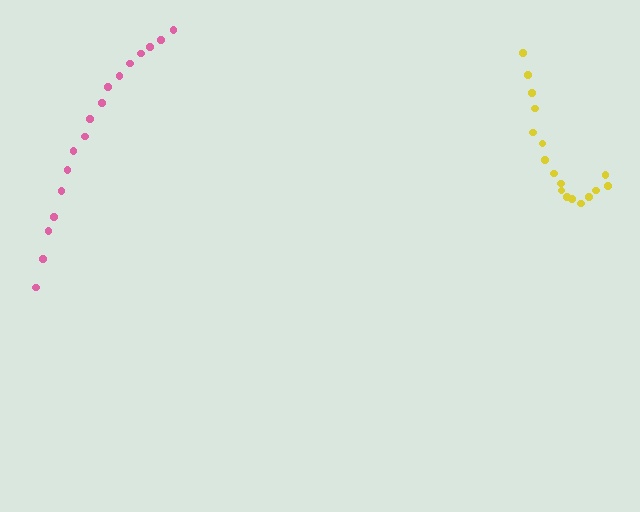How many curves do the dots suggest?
There are 2 distinct paths.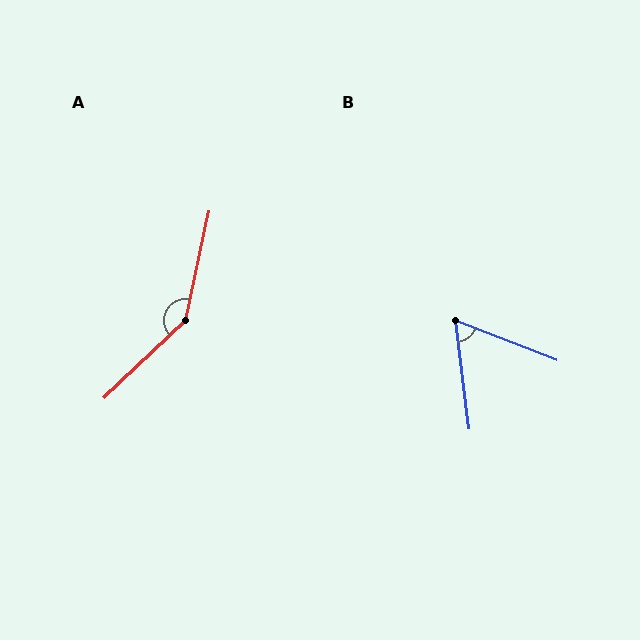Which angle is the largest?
A, at approximately 145 degrees.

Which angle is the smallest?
B, at approximately 62 degrees.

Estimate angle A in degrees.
Approximately 145 degrees.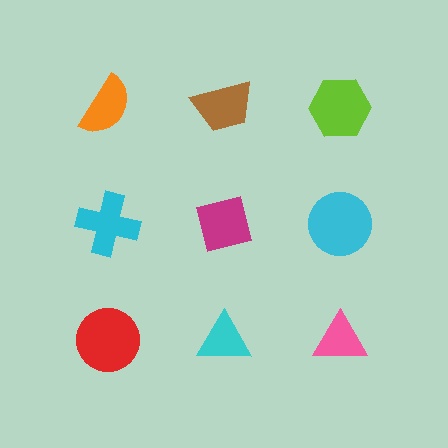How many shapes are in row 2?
3 shapes.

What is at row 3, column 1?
A red circle.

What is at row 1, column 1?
An orange semicircle.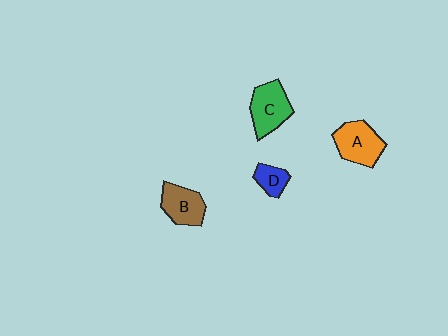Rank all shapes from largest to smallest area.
From largest to smallest: C (green), A (orange), B (brown), D (blue).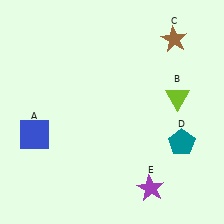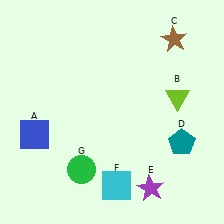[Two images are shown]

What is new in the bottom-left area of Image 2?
A green circle (G) was added in the bottom-left area of Image 2.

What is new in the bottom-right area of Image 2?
A cyan square (F) was added in the bottom-right area of Image 2.